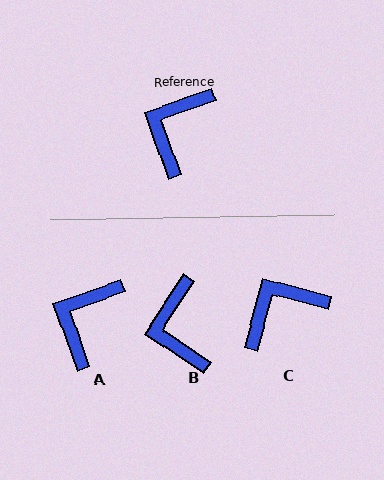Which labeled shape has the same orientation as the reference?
A.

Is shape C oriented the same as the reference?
No, it is off by about 34 degrees.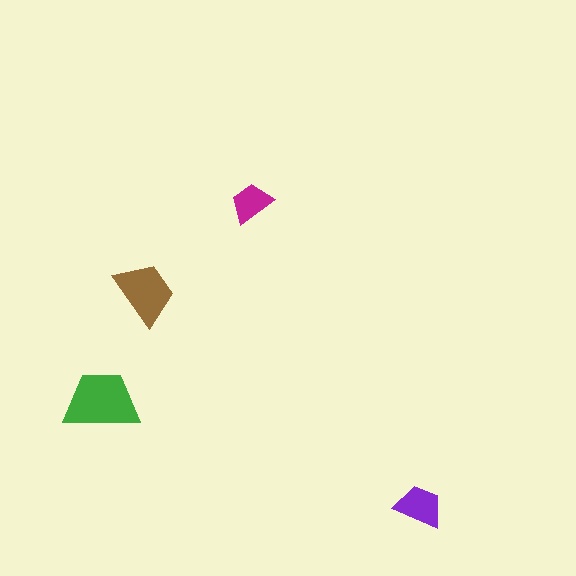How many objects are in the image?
There are 4 objects in the image.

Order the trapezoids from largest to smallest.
the green one, the brown one, the purple one, the magenta one.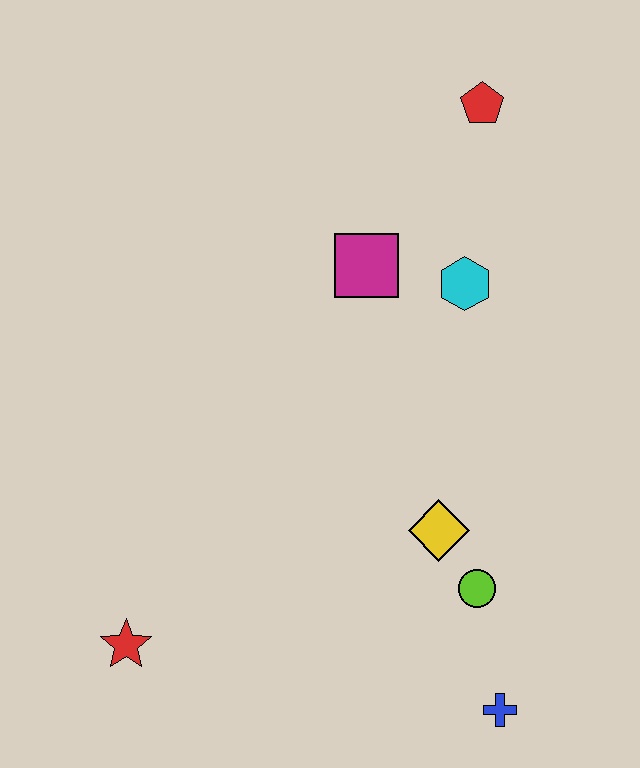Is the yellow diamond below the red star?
No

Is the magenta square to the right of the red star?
Yes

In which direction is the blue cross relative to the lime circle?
The blue cross is below the lime circle.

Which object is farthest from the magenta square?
The blue cross is farthest from the magenta square.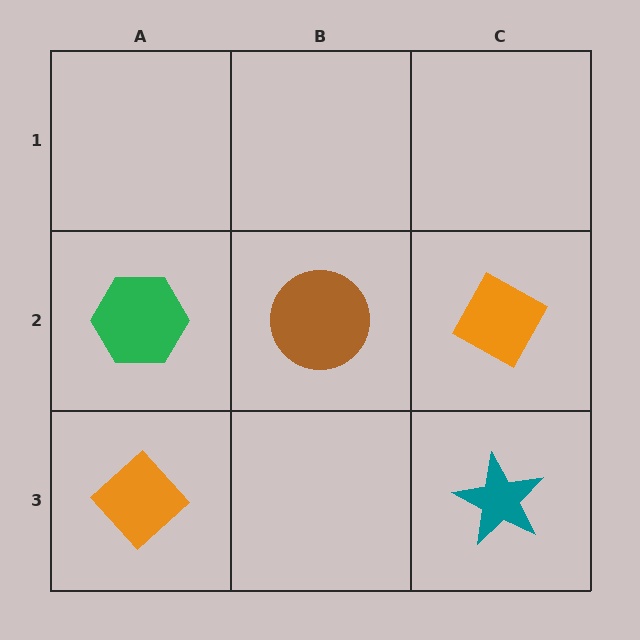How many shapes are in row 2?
3 shapes.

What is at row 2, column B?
A brown circle.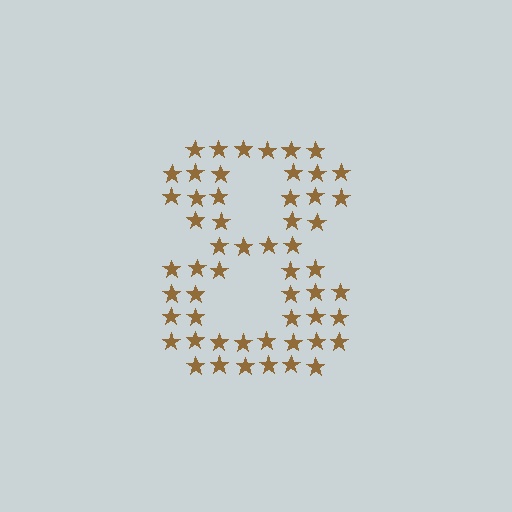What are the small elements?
The small elements are stars.